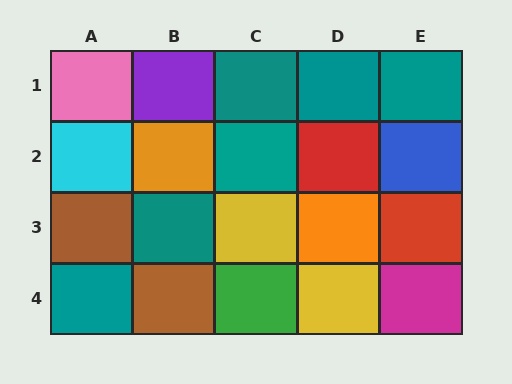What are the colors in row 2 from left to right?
Cyan, orange, teal, red, blue.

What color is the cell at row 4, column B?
Brown.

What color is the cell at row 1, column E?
Teal.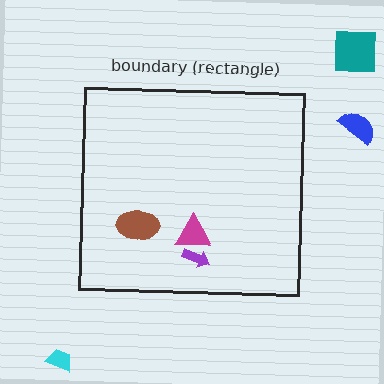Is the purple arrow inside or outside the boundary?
Inside.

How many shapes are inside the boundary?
3 inside, 3 outside.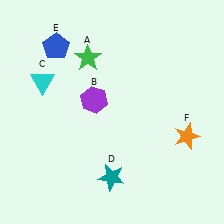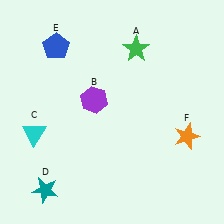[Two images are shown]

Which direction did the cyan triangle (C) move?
The cyan triangle (C) moved down.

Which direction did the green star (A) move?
The green star (A) moved right.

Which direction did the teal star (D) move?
The teal star (D) moved left.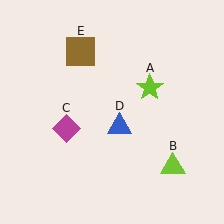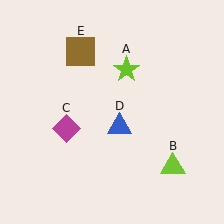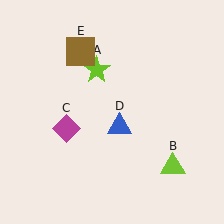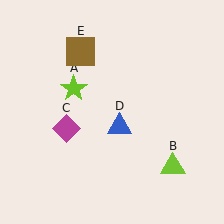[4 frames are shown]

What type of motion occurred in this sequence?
The lime star (object A) rotated counterclockwise around the center of the scene.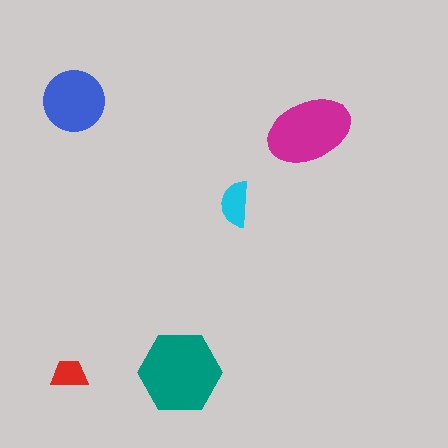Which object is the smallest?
The red trapezoid.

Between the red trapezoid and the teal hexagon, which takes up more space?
The teal hexagon.